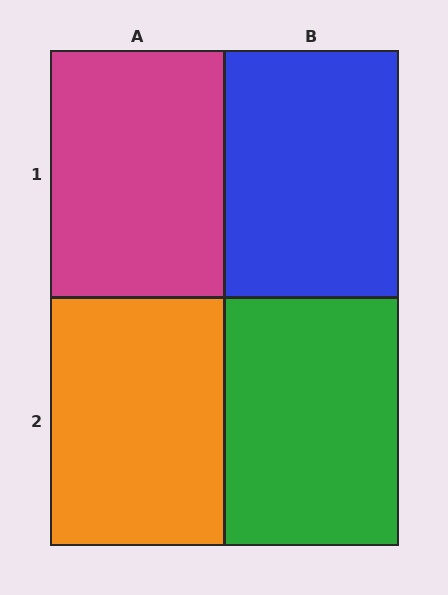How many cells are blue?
1 cell is blue.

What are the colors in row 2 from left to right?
Orange, green.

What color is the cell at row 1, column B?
Blue.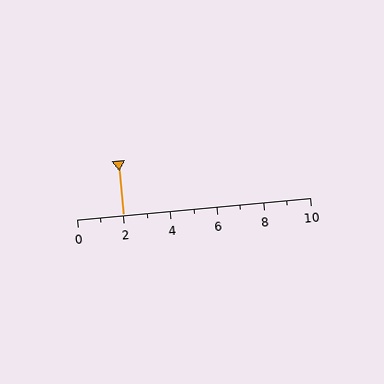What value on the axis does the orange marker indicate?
The marker indicates approximately 2.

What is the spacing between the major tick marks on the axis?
The major ticks are spaced 2 apart.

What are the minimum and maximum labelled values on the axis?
The axis runs from 0 to 10.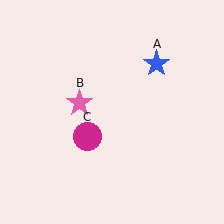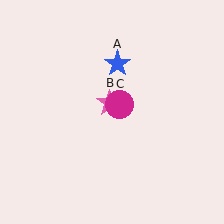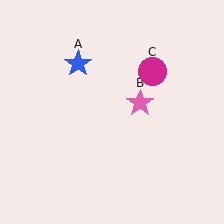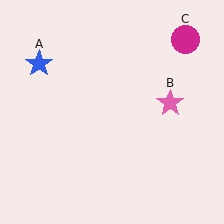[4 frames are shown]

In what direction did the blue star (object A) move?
The blue star (object A) moved left.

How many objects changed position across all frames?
3 objects changed position: blue star (object A), pink star (object B), magenta circle (object C).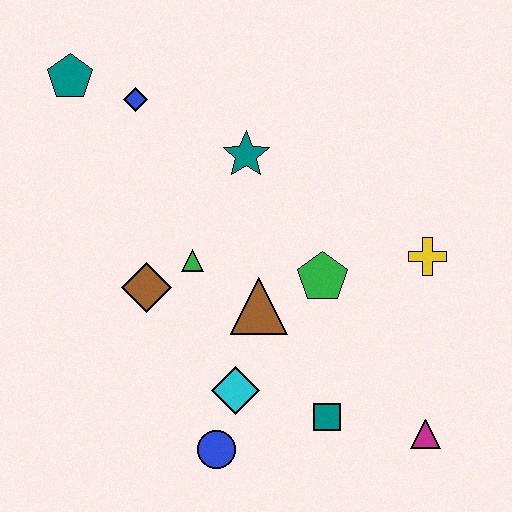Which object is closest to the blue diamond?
The teal pentagon is closest to the blue diamond.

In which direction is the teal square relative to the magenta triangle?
The teal square is to the left of the magenta triangle.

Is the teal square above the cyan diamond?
No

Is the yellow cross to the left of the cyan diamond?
No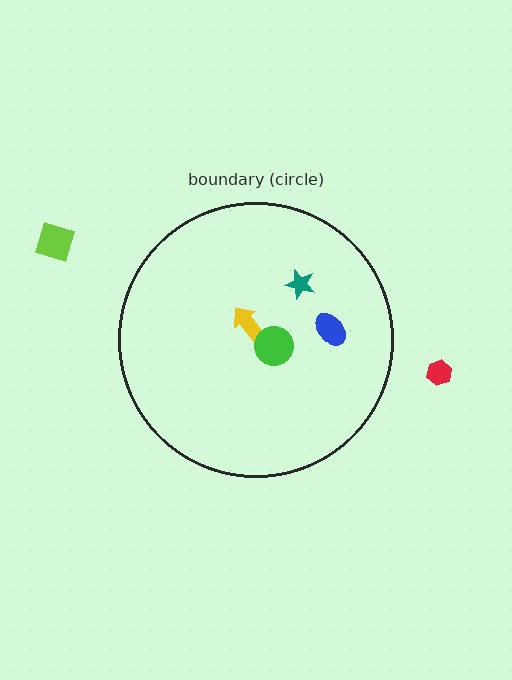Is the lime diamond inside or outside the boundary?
Outside.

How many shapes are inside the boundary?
4 inside, 2 outside.